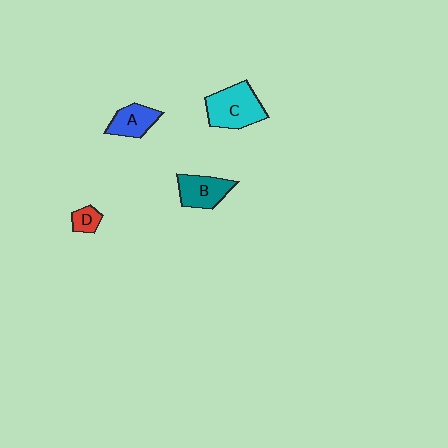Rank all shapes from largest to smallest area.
From largest to smallest: C (cyan), B (teal), A (blue), D (red).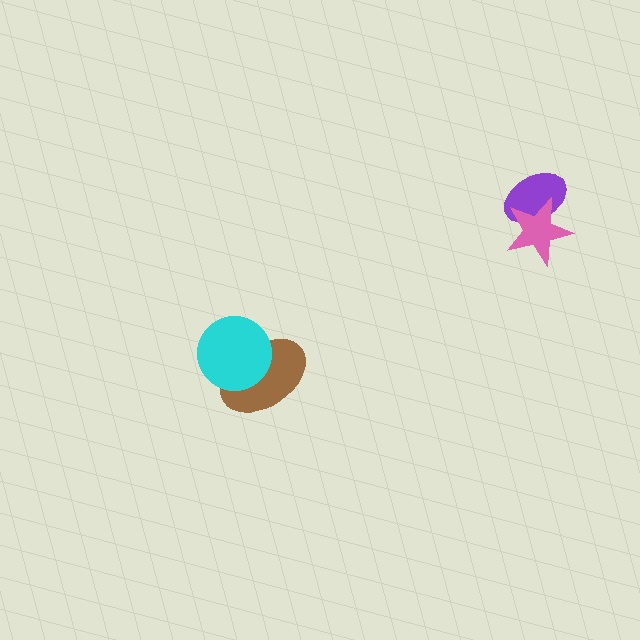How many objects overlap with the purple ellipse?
1 object overlaps with the purple ellipse.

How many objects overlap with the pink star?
1 object overlaps with the pink star.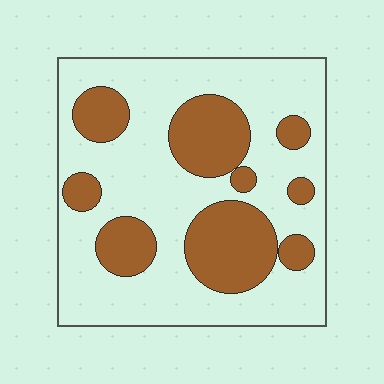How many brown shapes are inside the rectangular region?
9.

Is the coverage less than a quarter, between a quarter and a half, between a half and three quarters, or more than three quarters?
Between a quarter and a half.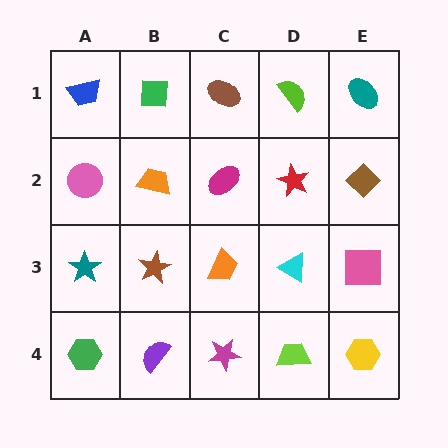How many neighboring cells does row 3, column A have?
3.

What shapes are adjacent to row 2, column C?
A brown ellipse (row 1, column C), an orange trapezoid (row 3, column C), an orange trapezoid (row 2, column B), a red star (row 2, column D).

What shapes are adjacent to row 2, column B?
A green square (row 1, column B), a brown star (row 3, column B), a pink circle (row 2, column A), a magenta ellipse (row 2, column C).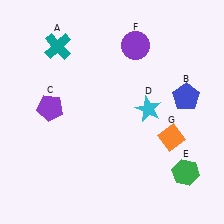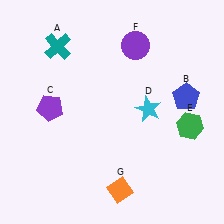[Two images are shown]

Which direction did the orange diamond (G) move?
The orange diamond (G) moved down.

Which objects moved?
The objects that moved are: the green hexagon (E), the orange diamond (G).